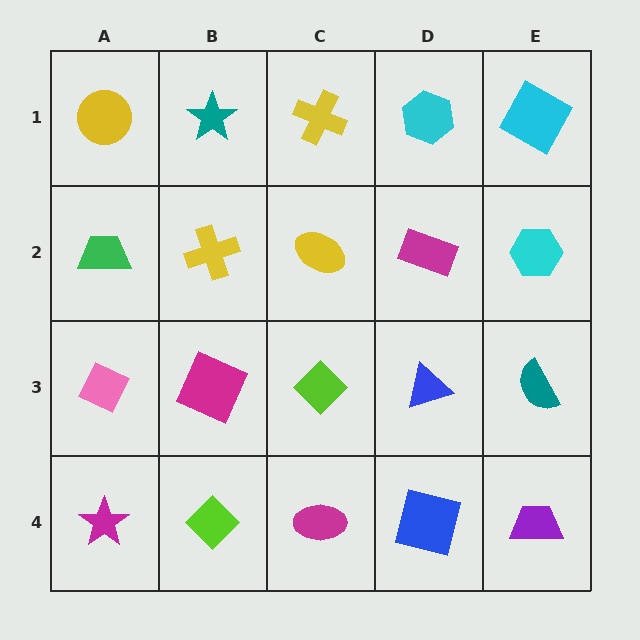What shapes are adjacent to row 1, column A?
A green trapezoid (row 2, column A), a teal star (row 1, column B).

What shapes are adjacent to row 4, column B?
A magenta square (row 3, column B), a magenta star (row 4, column A), a magenta ellipse (row 4, column C).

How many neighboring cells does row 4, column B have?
3.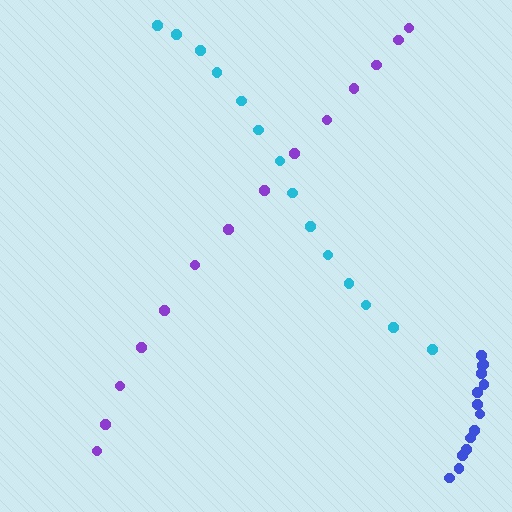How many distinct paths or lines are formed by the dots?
There are 3 distinct paths.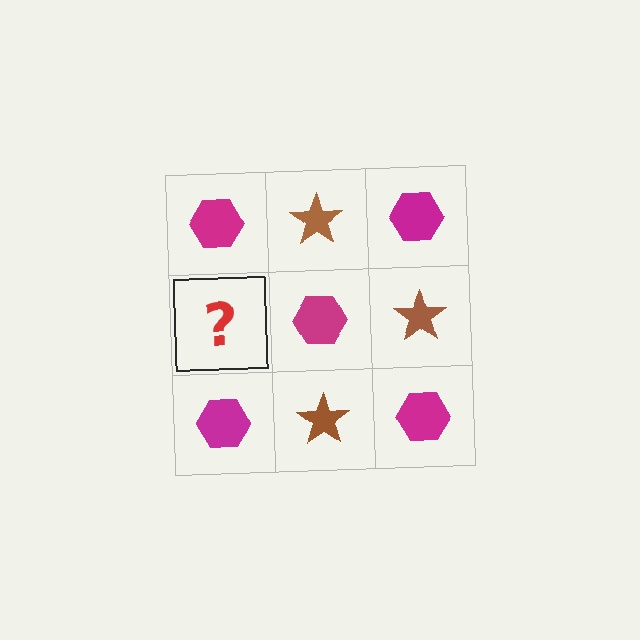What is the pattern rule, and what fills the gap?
The rule is that it alternates magenta hexagon and brown star in a checkerboard pattern. The gap should be filled with a brown star.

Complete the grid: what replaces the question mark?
The question mark should be replaced with a brown star.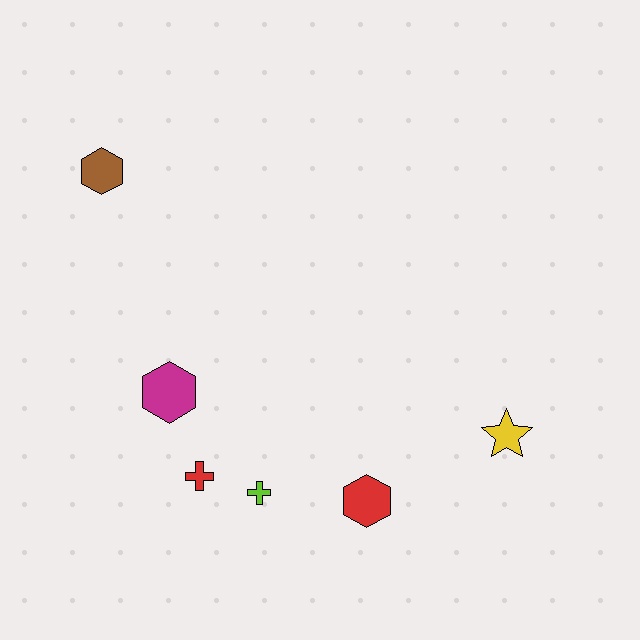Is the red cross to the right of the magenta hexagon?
Yes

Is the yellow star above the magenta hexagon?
No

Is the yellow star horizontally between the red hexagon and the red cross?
No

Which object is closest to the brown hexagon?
The magenta hexagon is closest to the brown hexagon.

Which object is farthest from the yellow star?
The brown hexagon is farthest from the yellow star.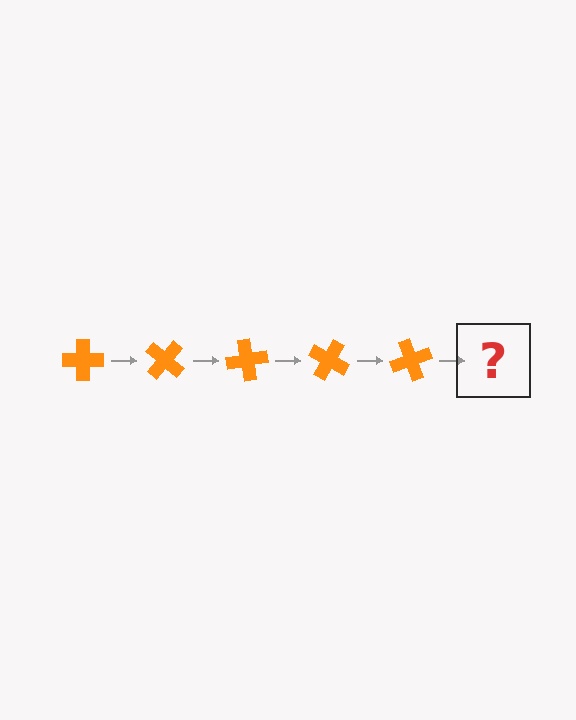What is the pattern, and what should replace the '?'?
The pattern is that the cross rotates 40 degrees each step. The '?' should be an orange cross rotated 200 degrees.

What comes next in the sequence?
The next element should be an orange cross rotated 200 degrees.